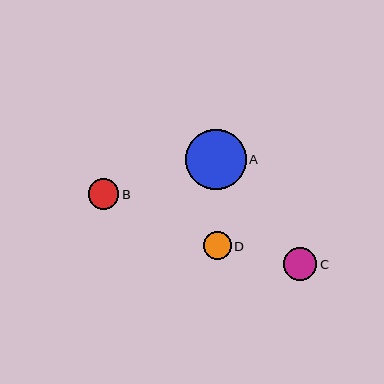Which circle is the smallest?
Circle D is the smallest with a size of approximately 28 pixels.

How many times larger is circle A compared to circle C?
Circle A is approximately 1.8 times the size of circle C.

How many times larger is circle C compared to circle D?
Circle C is approximately 1.2 times the size of circle D.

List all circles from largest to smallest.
From largest to smallest: A, C, B, D.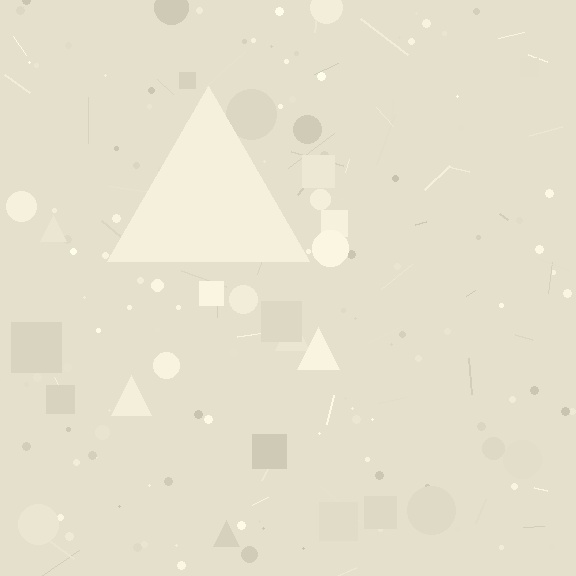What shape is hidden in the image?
A triangle is hidden in the image.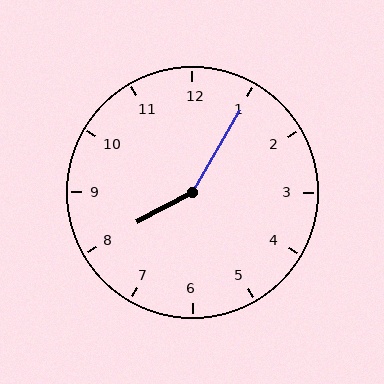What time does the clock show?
8:05.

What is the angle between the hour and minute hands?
Approximately 148 degrees.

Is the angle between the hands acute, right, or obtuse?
It is obtuse.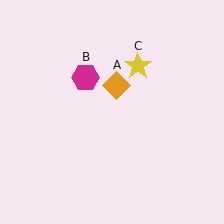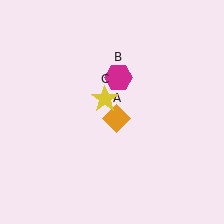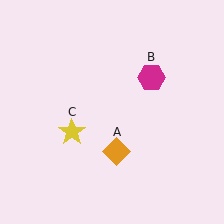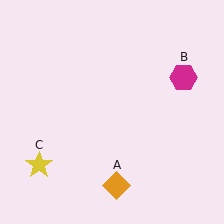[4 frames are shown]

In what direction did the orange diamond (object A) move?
The orange diamond (object A) moved down.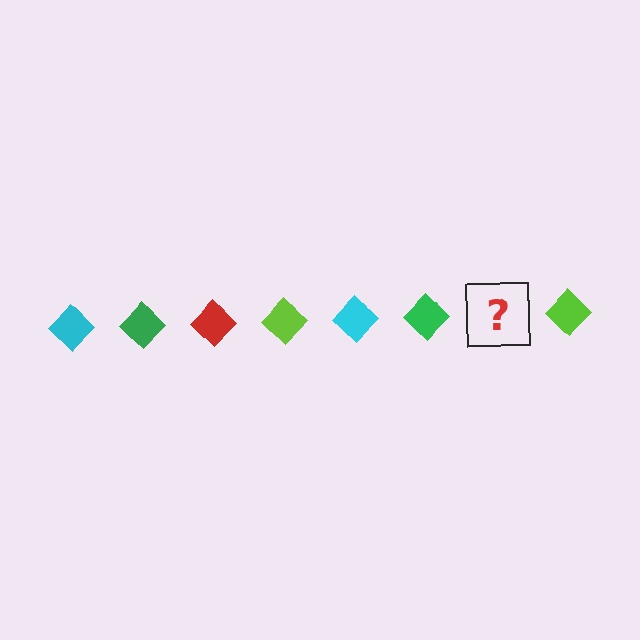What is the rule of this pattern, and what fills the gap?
The rule is that the pattern cycles through cyan, green, red, lime diamonds. The gap should be filled with a red diamond.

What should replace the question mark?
The question mark should be replaced with a red diamond.